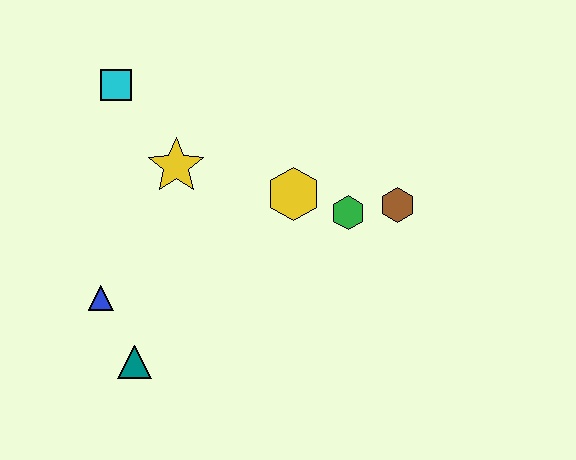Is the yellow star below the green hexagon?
No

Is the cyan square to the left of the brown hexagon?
Yes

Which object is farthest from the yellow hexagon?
The teal triangle is farthest from the yellow hexagon.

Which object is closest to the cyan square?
The yellow star is closest to the cyan square.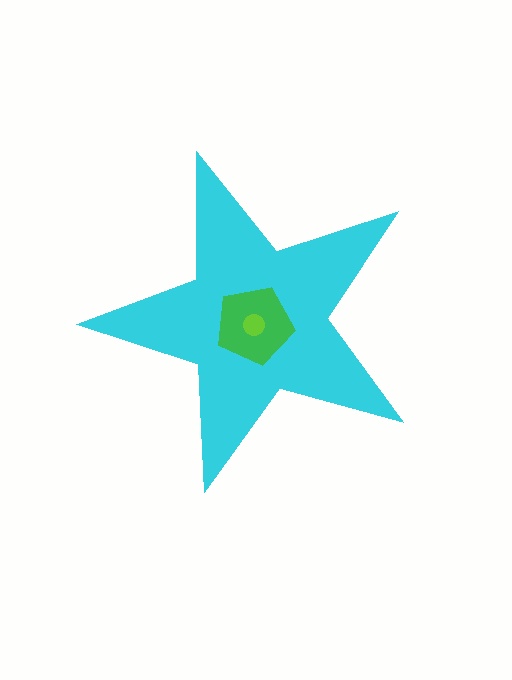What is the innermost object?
The lime circle.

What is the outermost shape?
The cyan star.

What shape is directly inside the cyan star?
The green pentagon.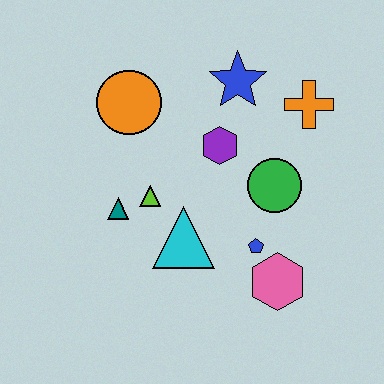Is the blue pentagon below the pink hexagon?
No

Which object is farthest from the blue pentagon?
The orange circle is farthest from the blue pentagon.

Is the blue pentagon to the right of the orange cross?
No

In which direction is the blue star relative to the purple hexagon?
The blue star is above the purple hexagon.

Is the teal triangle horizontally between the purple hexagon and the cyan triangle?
No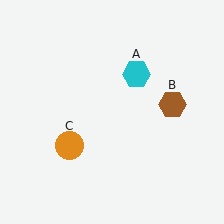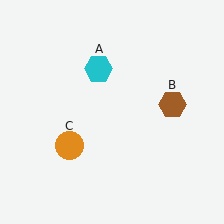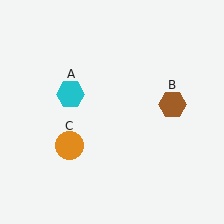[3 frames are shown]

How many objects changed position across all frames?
1 object changed position: cyan hexagon (object A).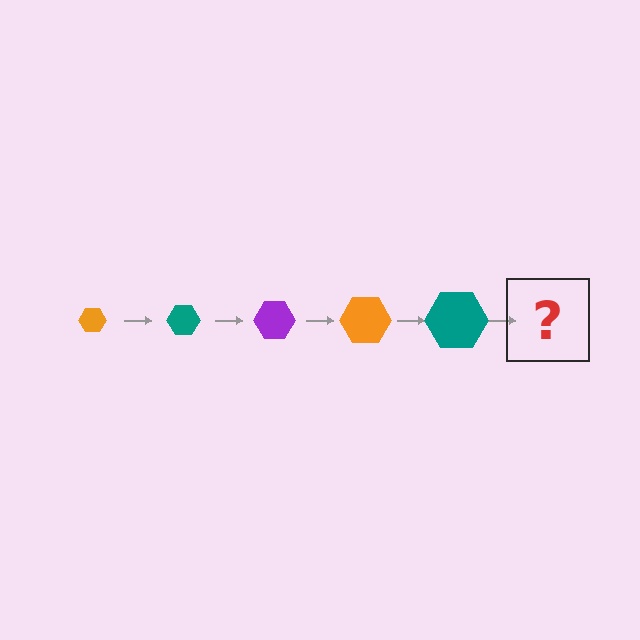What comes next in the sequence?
The next element should be a purple hexagon, larger than the previous one.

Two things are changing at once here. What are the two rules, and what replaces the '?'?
The two rules are that the hexagon grows larger each step and the color cycles through orange, teal, and purple. The '?' should be a purple hexagon, larger than the previous one.